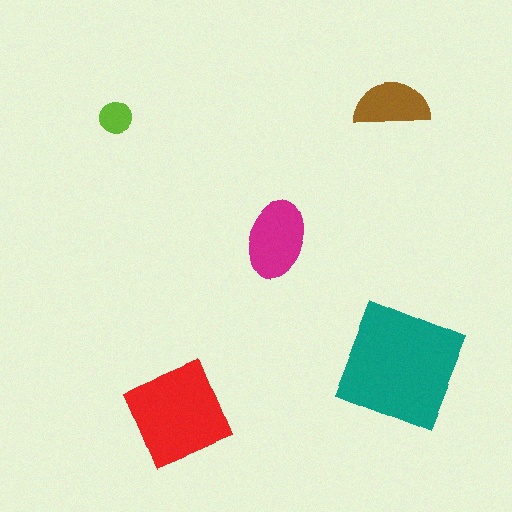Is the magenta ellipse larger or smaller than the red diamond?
Smaller.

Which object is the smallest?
The lime circle.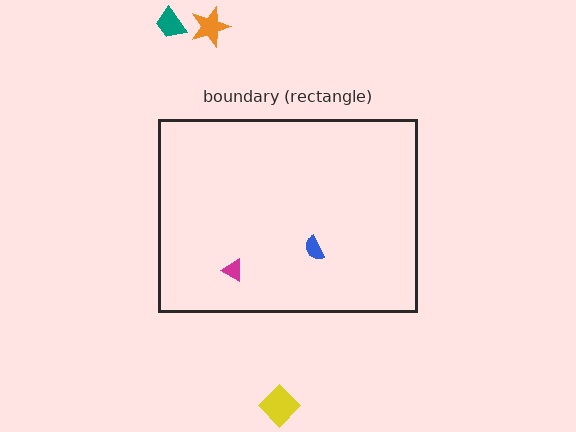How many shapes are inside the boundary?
2 inside, 3 outside.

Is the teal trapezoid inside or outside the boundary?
Outside.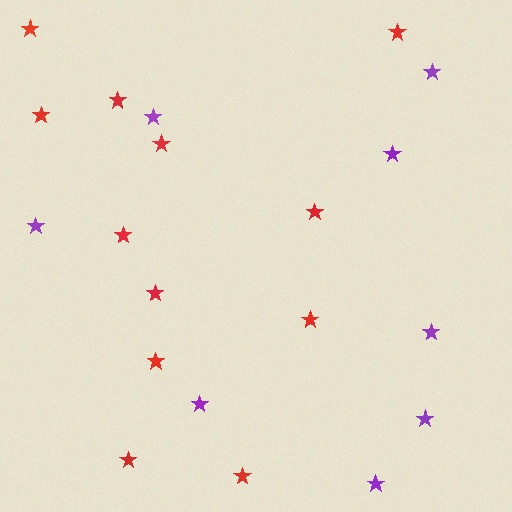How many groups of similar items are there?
There are 2 groups: one group of purple stars (8) and one group of red stars (12).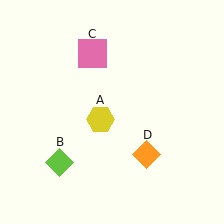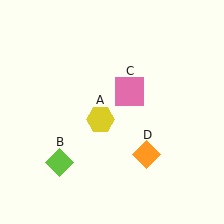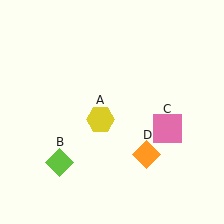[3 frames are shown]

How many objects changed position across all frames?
1 object changed position: pink square (object C).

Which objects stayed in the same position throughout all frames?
Yellow hexagon (object A) and lime diamond (object B) and orange diamond (object D) remained stationary.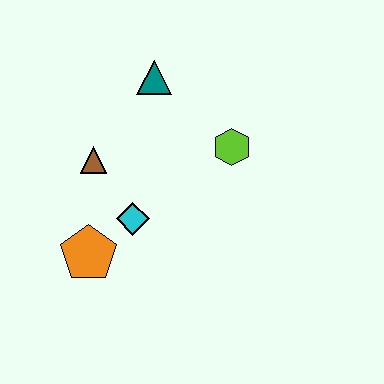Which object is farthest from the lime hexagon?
The orange pentagon is farthest from the lime hexagon.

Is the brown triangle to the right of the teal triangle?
No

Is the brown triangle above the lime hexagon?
No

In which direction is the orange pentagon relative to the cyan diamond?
The orange pentagon is to the left of the cyan diamond.